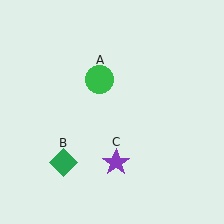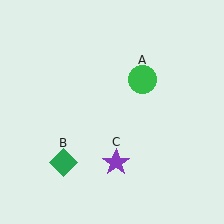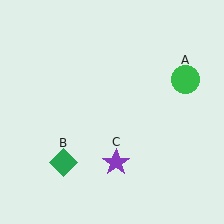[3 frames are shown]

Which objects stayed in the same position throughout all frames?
Green diamond (object B) and purple star (object C) remained stationary.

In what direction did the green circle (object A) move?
The green circle (object A) moved right.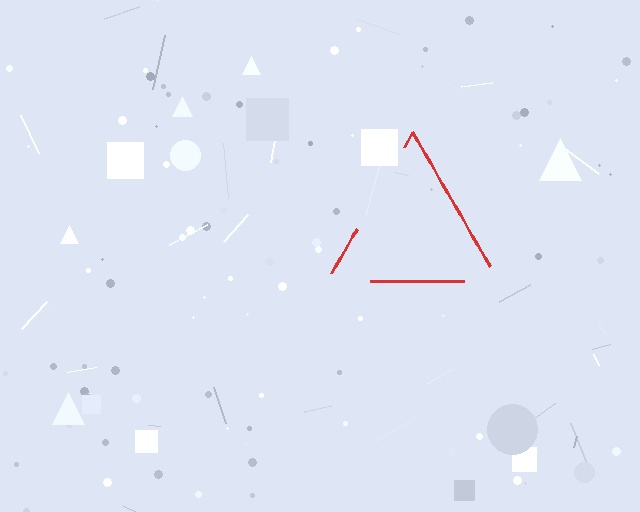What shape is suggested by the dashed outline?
The dashed outline suggests a triangle.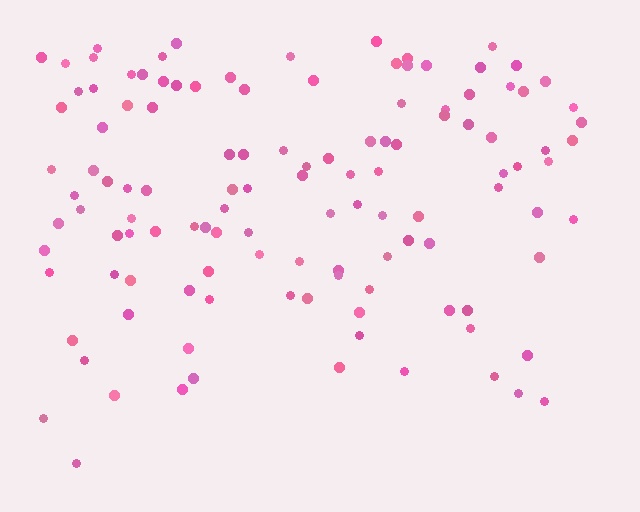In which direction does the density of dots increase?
From bottom to top, with the top side densest.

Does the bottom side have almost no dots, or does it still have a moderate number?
Still a moderate number, just noticeably fewer than the top.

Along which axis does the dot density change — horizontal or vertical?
Vertical.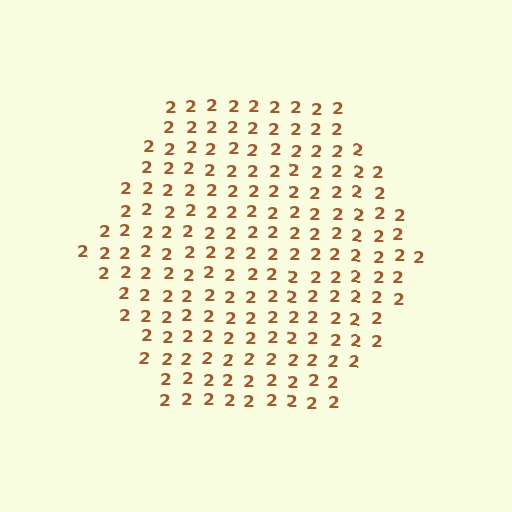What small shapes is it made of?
It is made of small digit 2's.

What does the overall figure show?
The overall figure shows a hexagon.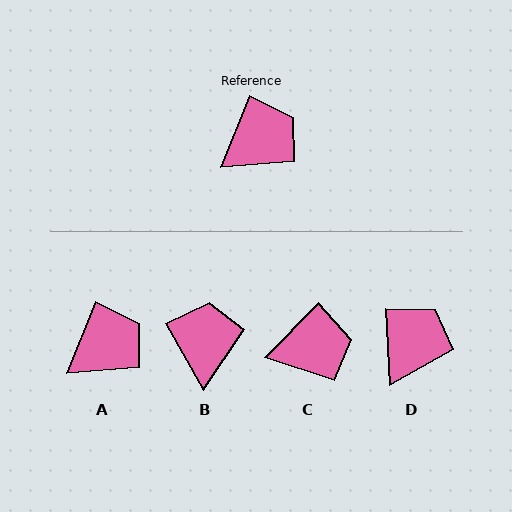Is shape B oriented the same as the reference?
No, it is off by about 52 degrees.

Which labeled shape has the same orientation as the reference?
A.